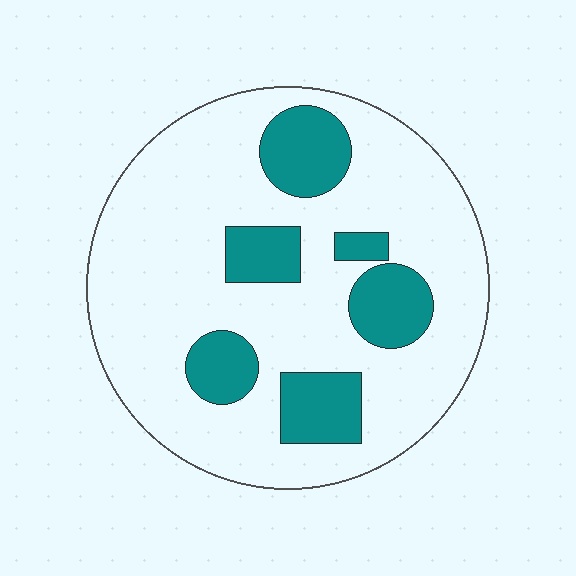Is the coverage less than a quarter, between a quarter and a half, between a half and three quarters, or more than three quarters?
Less than a quarter.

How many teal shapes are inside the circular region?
6.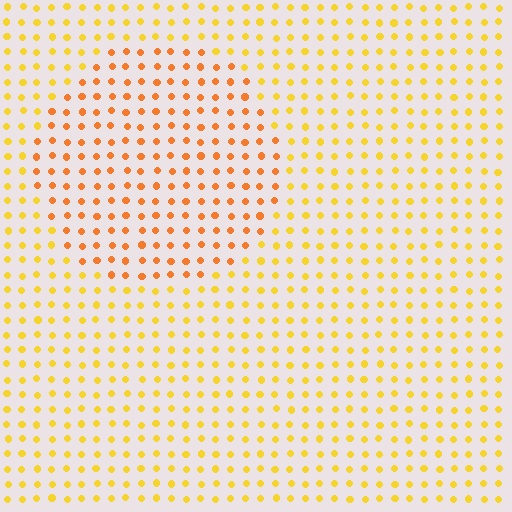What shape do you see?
I see a circle.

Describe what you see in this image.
The image is filled with small yellow elements in a uniform arrangement. A circle-shaped region is visible where the elements are tinted to a slightly different hue, forming a subtle color boundary.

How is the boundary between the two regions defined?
The boundary is defined purely by a slight shift in hue (about 27 degrees). Spacing, size, and orientation are identical on both sides.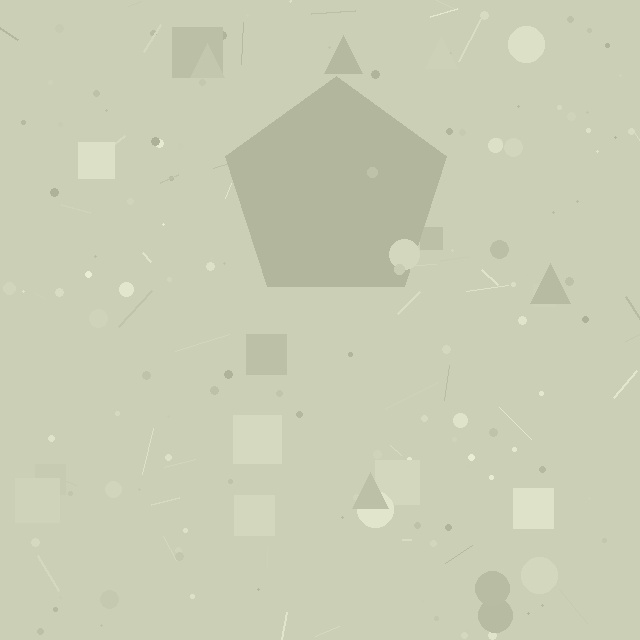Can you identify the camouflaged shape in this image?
The camouflaged shape is a pentagon.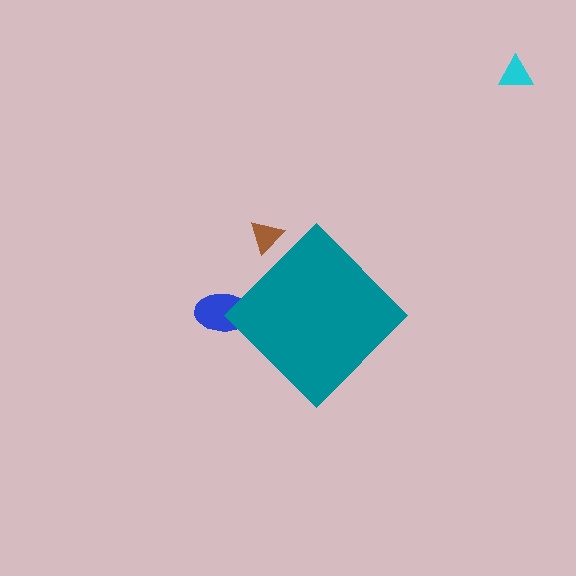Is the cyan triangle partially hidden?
No, the cyan triangle is fully visible.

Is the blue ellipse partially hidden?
Yes, the blue ellipse is partially hidden behind the teal diamond.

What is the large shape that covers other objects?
A teal diamond.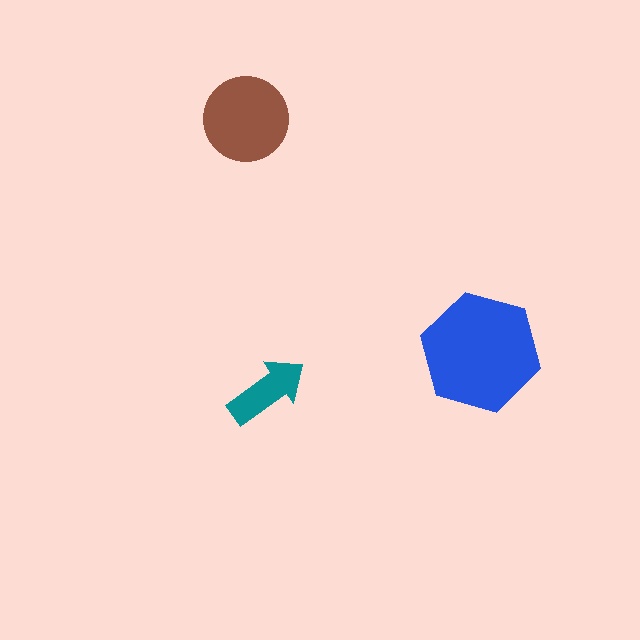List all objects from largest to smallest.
The blue hexagon, the brown circle, the teal arrow.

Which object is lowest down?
The teal arrow is bottommost.